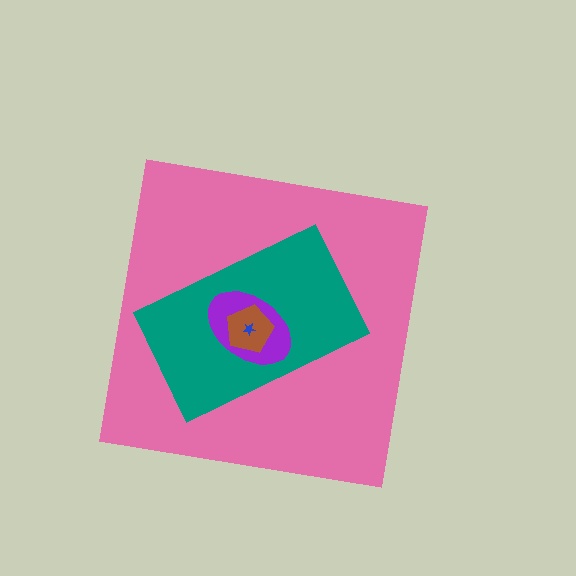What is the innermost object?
The blue star.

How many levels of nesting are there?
5.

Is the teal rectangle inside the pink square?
Yes.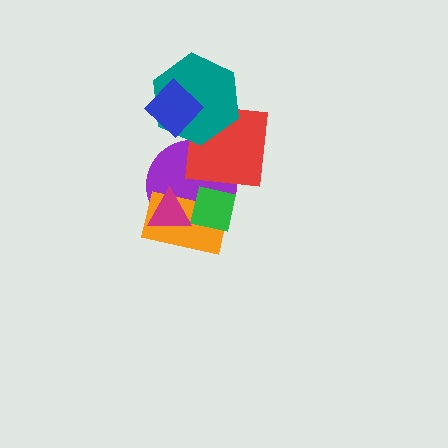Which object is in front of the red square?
The teal hexagon is in front of the red square.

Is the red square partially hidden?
Yes, it is partially covered by another shape.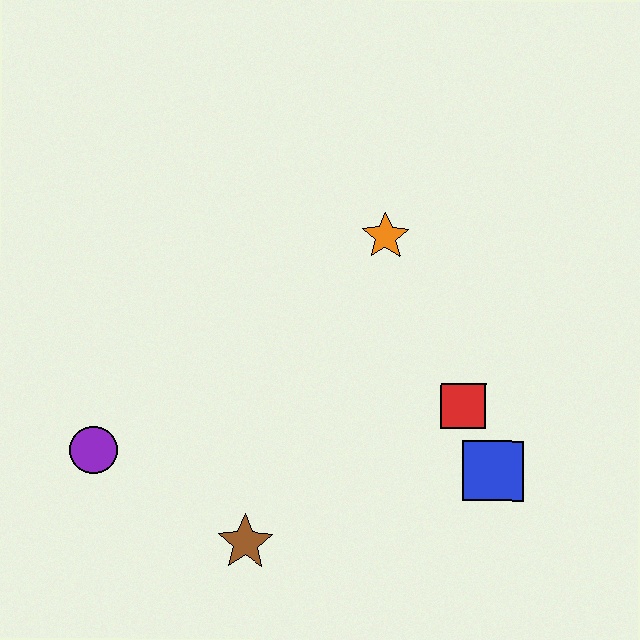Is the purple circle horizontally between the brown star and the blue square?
No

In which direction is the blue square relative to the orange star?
The blue square is below the orange star.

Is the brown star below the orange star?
Yes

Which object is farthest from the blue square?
The purple circle is farthest from the blue square.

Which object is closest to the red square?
The blue square is closest to the red square.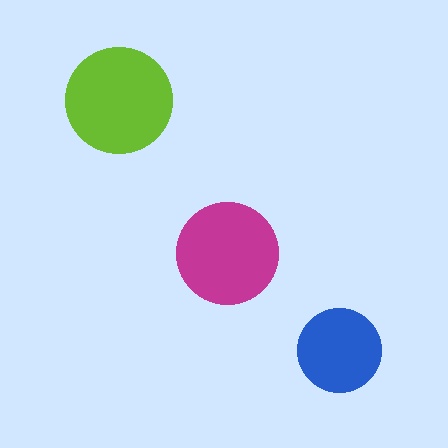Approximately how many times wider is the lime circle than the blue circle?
About 1.5 times wider.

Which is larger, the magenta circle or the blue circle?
The magenta one.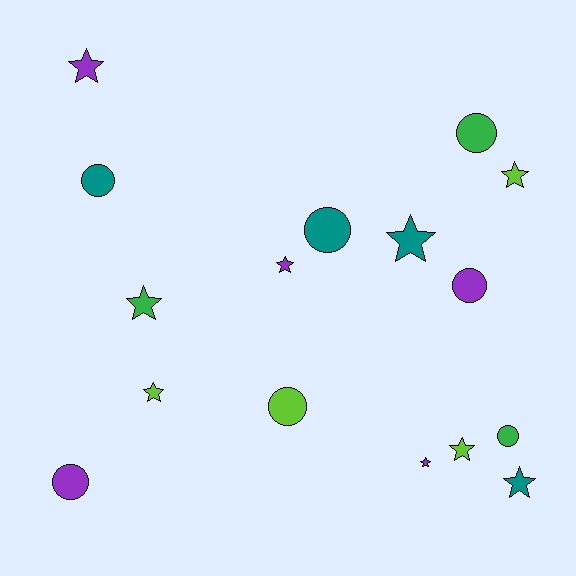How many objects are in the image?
There are 16 objects.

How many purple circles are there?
There are 2 purple circles.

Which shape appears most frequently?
Star, with 9 objects.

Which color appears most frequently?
Purple, with 5 objects.